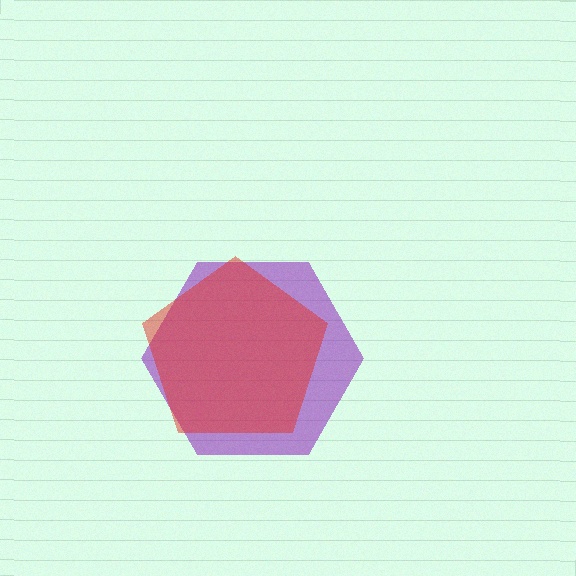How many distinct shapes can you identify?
There are 2 distinct shapes: a purple hexagon, a red pentagon.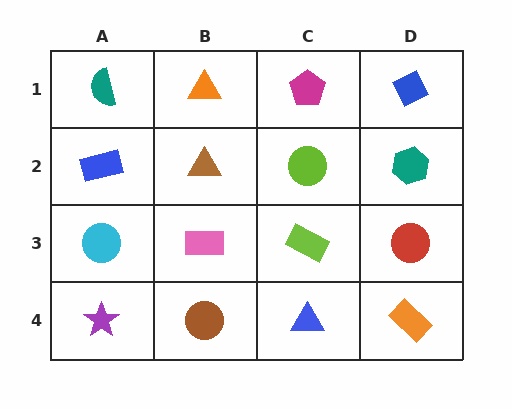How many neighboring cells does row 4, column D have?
2.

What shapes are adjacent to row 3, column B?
A brown triangle (row 2, column B), a brown circle (row 4, column B), a cyan circle (row 3, column A), a lime rectangle (row 3, column C).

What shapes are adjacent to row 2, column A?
A teal semicircle (row 1, column A), a cyan circle (row 3, column A), a brown triangle (row 2, column B).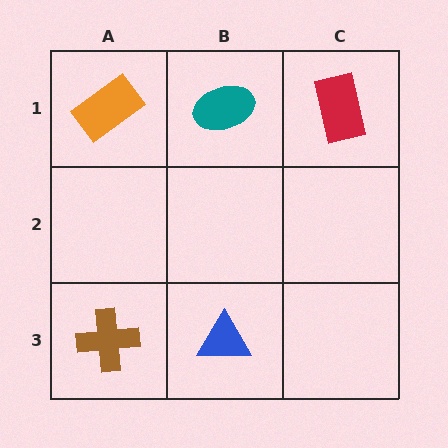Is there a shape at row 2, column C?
No, that cell is empty.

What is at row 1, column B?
A teal ellipse.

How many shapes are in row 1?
3 shapes.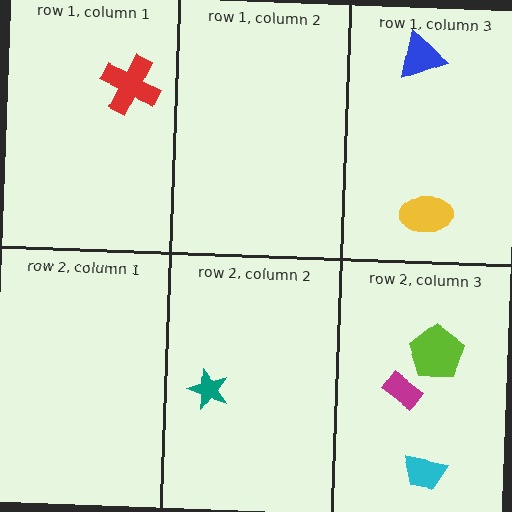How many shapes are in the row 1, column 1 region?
1.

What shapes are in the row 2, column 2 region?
The teal star.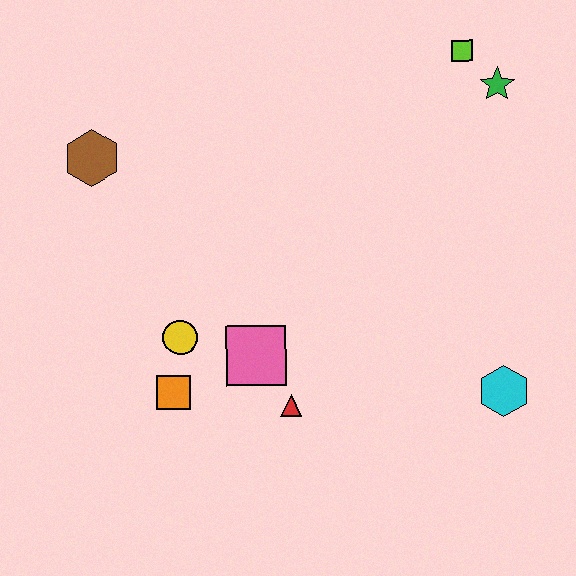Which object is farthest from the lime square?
The orange square is farthest from the lime square.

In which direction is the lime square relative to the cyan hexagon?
The lime square is above the cyan hexagon.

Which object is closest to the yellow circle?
The orange square is closest to the yellow circle.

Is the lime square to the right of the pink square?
Yes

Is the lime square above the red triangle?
Yes